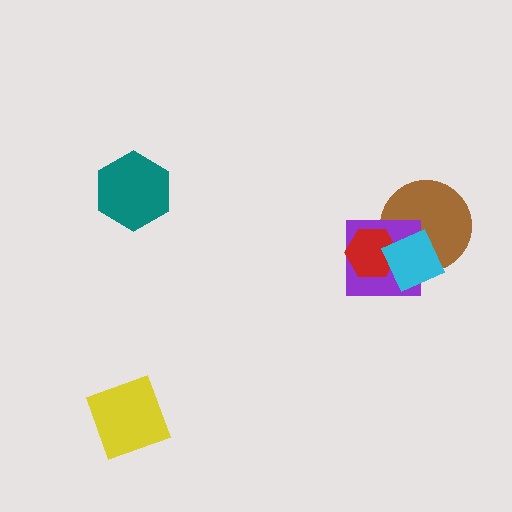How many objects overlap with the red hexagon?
3 objects overlap with the red hexagon.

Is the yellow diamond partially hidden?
No, no other shape covers it.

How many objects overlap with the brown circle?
3 objects overlap with the brown circle.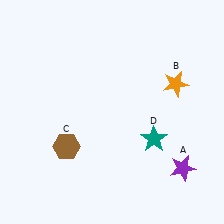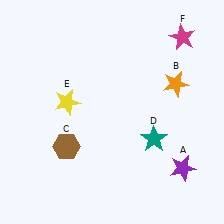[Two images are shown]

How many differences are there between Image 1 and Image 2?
There are 2 differences between the two images.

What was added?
A yellow star (E), a magenta star (F) were added in Image 2.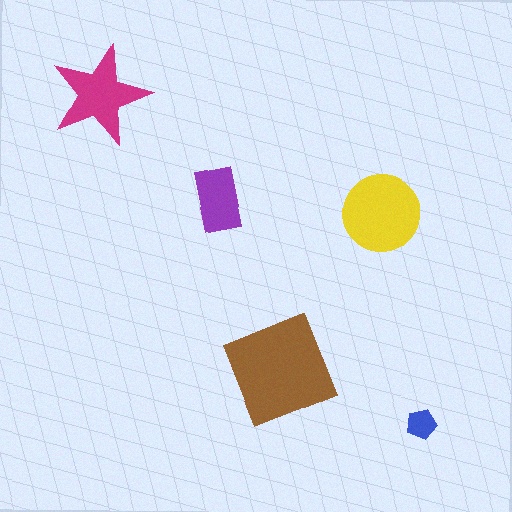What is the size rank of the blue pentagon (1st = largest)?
5th.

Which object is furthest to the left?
The magenta star is leftmost.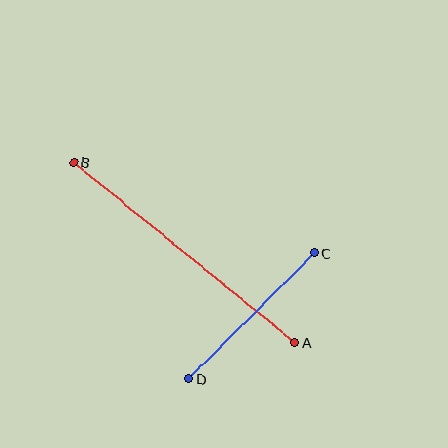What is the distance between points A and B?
The distance is approximately 285 pixels.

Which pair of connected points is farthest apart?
Points A and B are farthest apart.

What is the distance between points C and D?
The distance is approximately 178 pixels.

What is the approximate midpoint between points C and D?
The midpoint is at approximately (252, 316) pixels.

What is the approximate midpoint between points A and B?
The midpoint is at approximately (184, 253) pixels.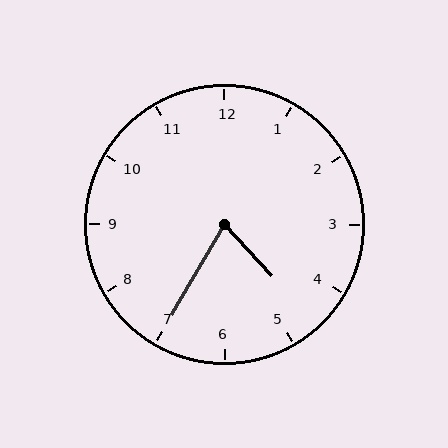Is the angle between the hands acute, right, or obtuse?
It is acute.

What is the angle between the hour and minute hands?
Approximately 72 degrees.